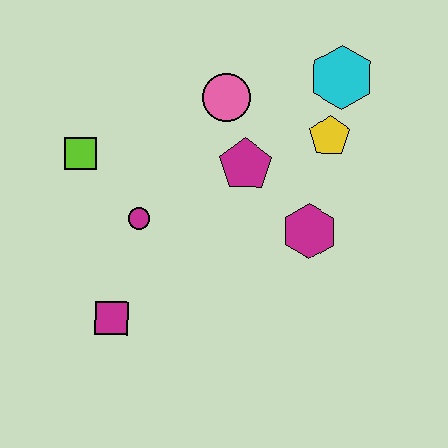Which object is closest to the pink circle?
The magenta pentagon is closest to the pink circle.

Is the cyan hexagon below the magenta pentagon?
No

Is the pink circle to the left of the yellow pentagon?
Yes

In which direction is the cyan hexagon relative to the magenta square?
The cyan hexagon is above the magenta square.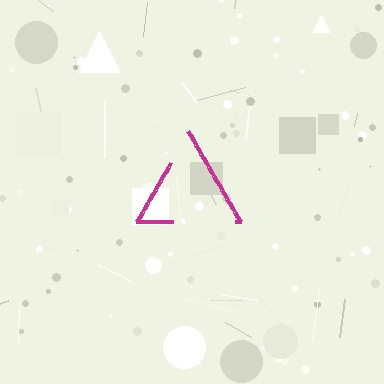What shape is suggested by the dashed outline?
The dashed outline suggests a triangle.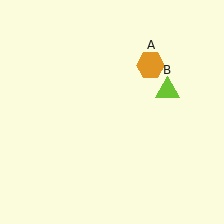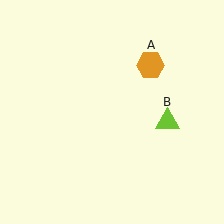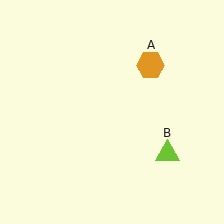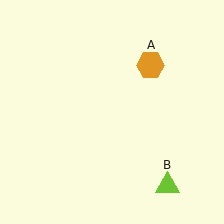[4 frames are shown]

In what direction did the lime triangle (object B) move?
The lime triangle (object B) moved down.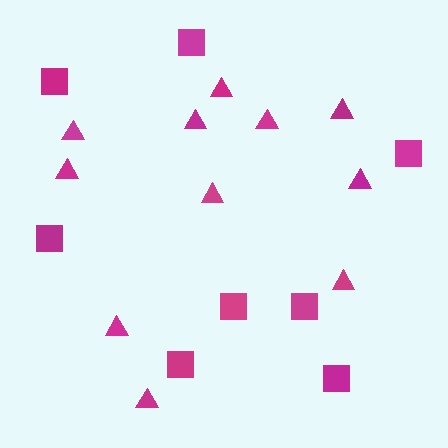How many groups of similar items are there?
There are 2 groups: one group of triangles (11) and one group of squares (8).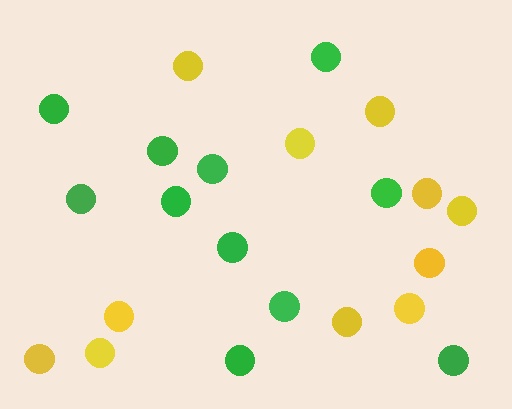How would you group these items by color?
There are 2 groups: one group of green circles (11) and one group of yellow circles (11).